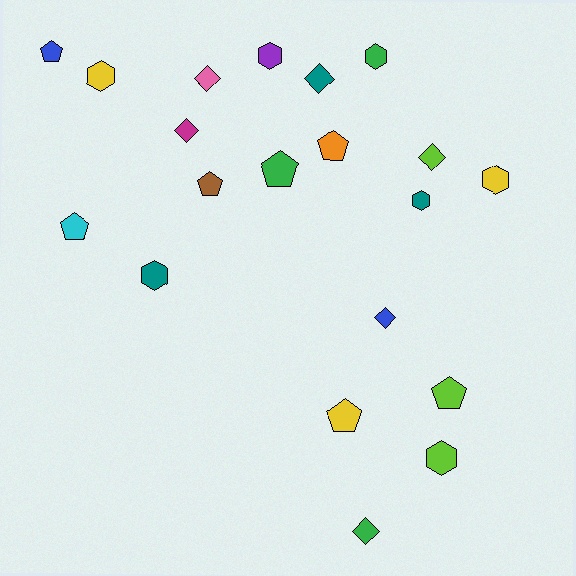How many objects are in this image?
There are 20 objects.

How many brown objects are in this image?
There is 1 brown object.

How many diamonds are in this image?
There are 6 diamonds.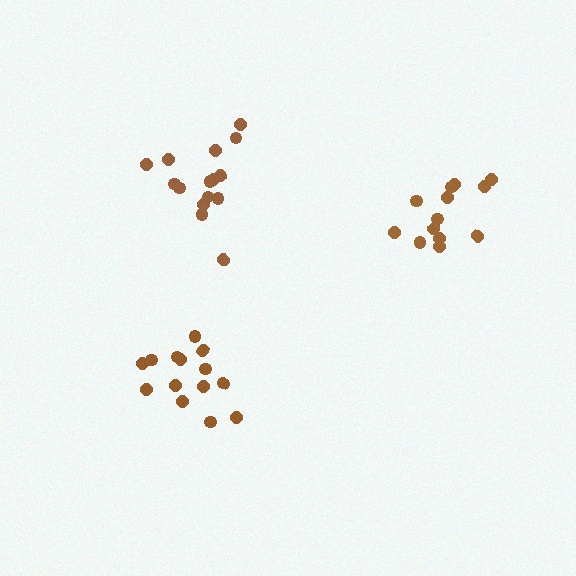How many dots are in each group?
Group 1: 13 dots, Group 2: 15 dots, Group 3: 14 dots (42 total).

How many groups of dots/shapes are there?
There are 3 groups.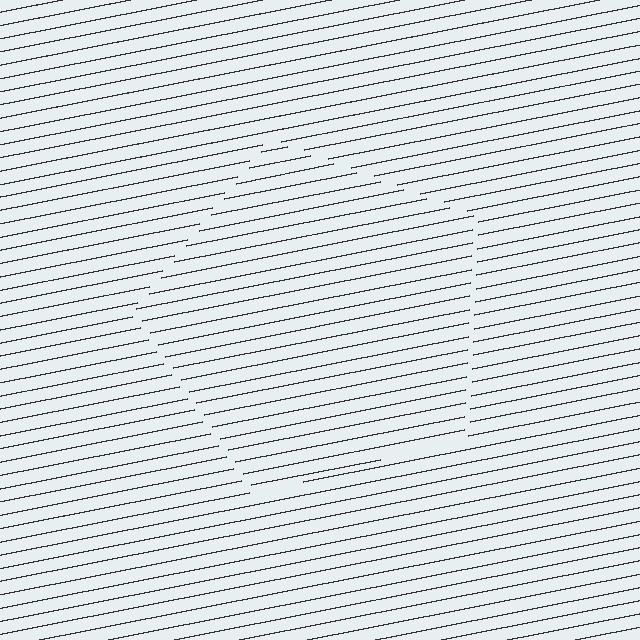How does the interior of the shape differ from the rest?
The interior of the shape contains the same grating, shifted by half a period — the contour is defined by the phase discontinuity where line-ends from the inner and outer gratings abut.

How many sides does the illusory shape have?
5 sides — the line-ends trace a pentagon.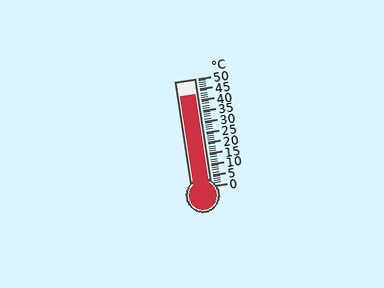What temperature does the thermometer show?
The thermometer shows approximately 43°C.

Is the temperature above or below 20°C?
The temperature is above 20°C.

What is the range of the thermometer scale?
The thermometer scale ranges from 0°C to 50°C.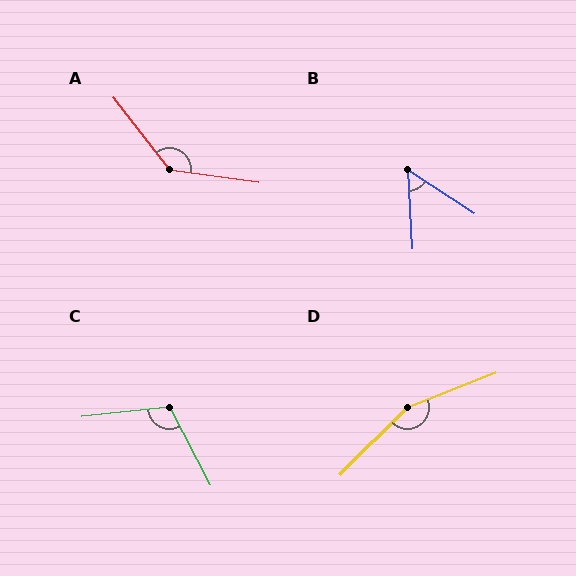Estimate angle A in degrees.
Approximately 136 degrees.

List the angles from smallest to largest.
B (53°), C (111°), A (136°), D (157°).